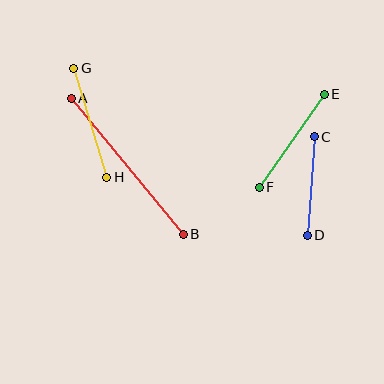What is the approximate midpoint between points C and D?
The midpoint is at approximately (311, 186) pixels.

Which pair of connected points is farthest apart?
Points A and B are farthest apart.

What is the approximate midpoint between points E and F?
The midpoint is at approximately (292, 141) pixels.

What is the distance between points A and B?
The distance is approximately 176 pixels.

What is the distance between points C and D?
The distance is approximately 98 pixels.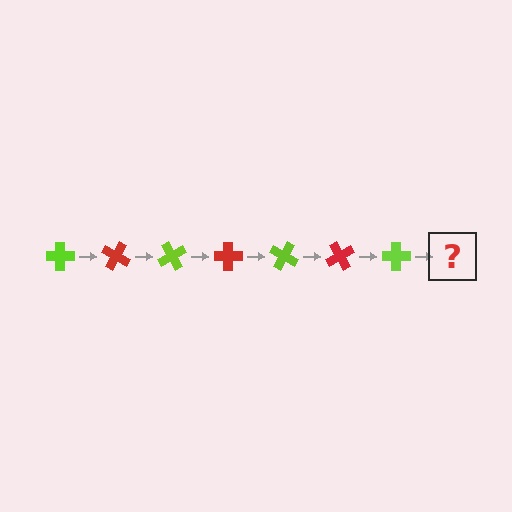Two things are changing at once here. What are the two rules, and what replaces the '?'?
The two rules are that it rotates 30 degrees each step and the color cycles through lime and red. The '?' should be a red cross, rotated 210 degrees from the start.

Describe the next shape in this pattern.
It should be a red cross, rotated 210 degrees from the start.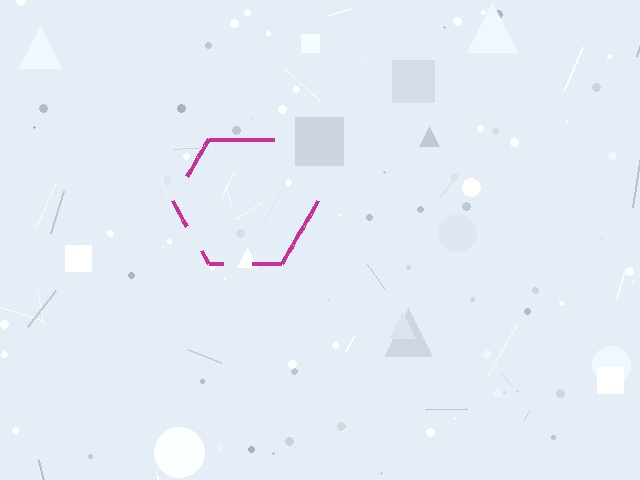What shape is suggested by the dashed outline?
The dashed outline suggests a hexagon.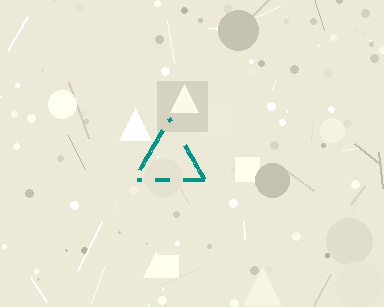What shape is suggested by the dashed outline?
The dashed outline suggests a triangle.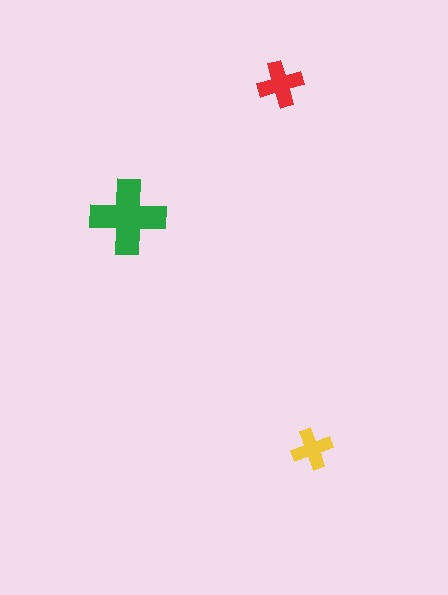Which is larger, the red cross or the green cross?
The green one.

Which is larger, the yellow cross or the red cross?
The red one.